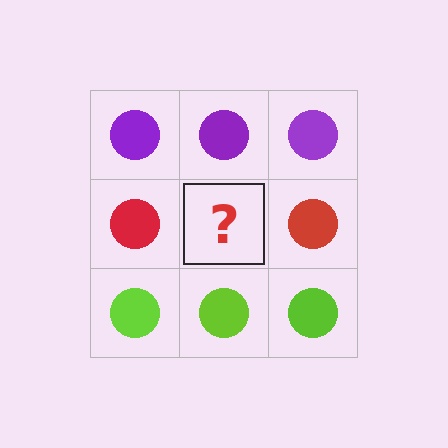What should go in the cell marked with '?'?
The missing cell should contain a red circle.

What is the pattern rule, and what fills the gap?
The rule is that each row has a consistent color. The gap should be filled with a red circle.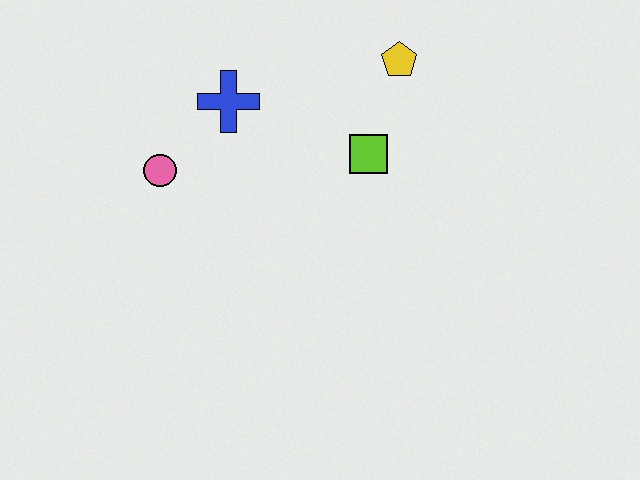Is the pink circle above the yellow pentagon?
No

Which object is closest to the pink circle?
The blue cross is closest to the pink circle.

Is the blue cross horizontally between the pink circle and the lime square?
Yes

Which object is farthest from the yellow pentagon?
The pink circle is farthest from the yellow pentagon.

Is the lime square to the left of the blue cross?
No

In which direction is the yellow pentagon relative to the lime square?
The yellow pentagon is above the lime square.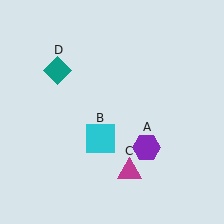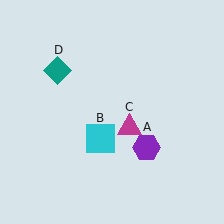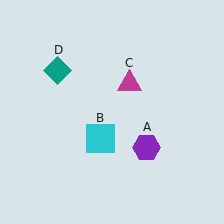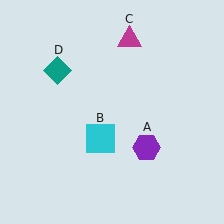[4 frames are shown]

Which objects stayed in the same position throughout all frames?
Purple hexagon (object A) and cyan square (object B) and teal diamond (object D) remained stationary.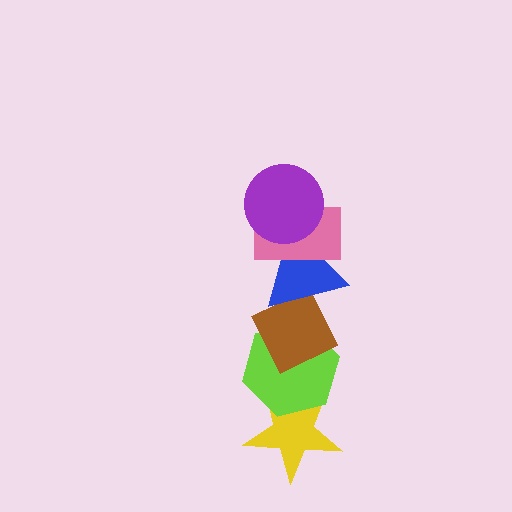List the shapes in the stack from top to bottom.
From top to bottom: the purple circle, the pink rectangle, the blue triangle, the brown diamond, the lime hexagon, the yellow star.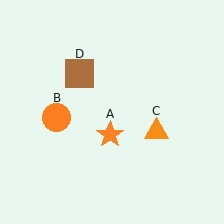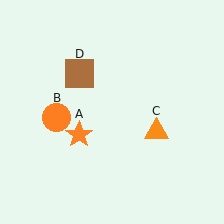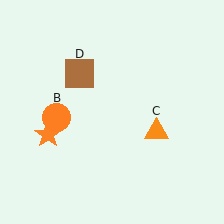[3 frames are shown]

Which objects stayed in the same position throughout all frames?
Orange circle (object B) and orange triangle (object C) and brown square (object D) remained stationary.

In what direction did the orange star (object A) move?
The orange star (object A) moved left.